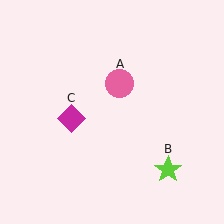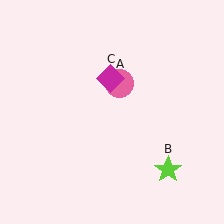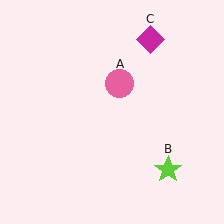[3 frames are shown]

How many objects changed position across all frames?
1 object changed position: magenta diamond (object C).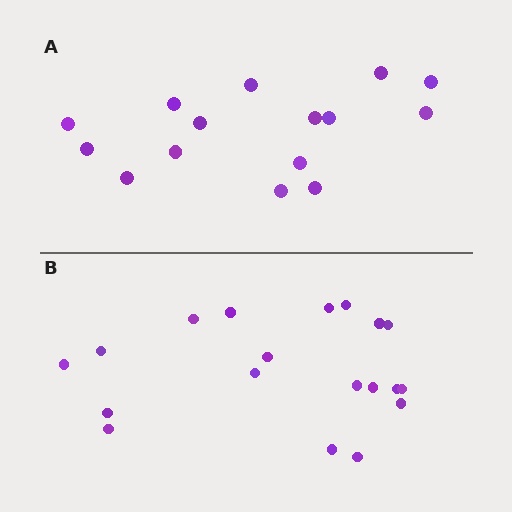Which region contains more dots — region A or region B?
Region B (the bottom region) has more dots.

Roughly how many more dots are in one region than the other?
Region B has about 4 more dots than region A.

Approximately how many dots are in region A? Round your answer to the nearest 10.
About 20 dots. (The exact count is 15, which rounds to 20.)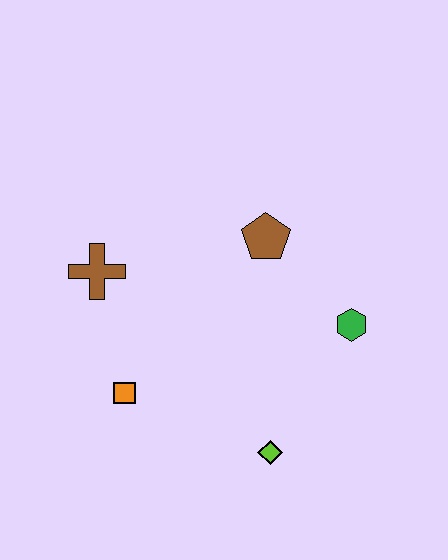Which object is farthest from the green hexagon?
The brown cross is farthest from the green hexagon.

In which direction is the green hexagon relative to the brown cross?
The green hexagon is to the right of the brown cross.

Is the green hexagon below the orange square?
No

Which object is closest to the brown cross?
The orange square is closest to the brown cross.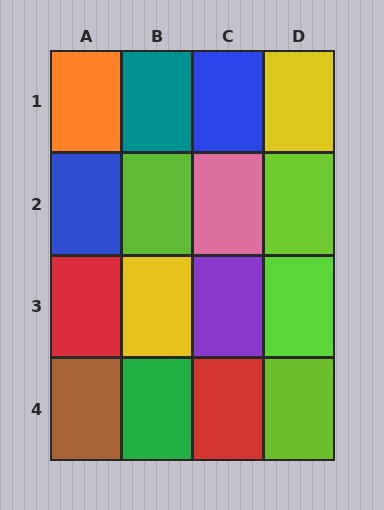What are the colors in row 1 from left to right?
Orange, teal, blue, yellow.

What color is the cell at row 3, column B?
Yellow.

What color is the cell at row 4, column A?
Brown.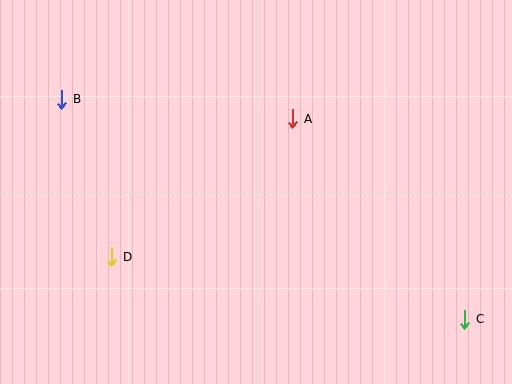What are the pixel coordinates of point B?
Point B is at (62, 99).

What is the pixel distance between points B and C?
The distance between B and C is 459 pixels.